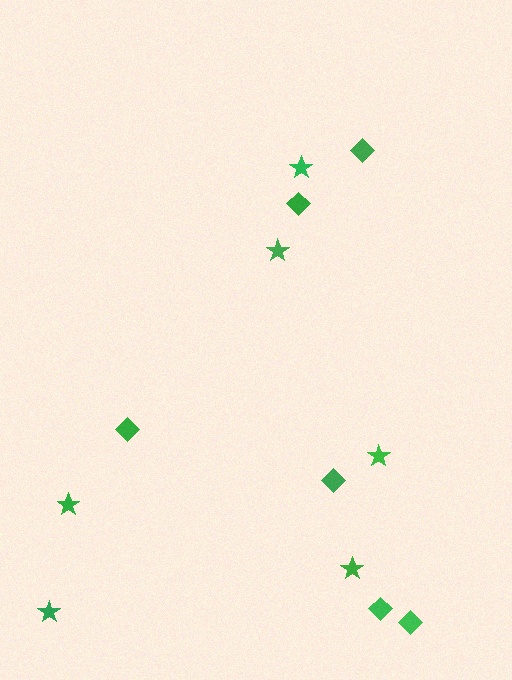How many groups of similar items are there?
There are 2 groups: one group of stars (6) and one group of diamonds (6).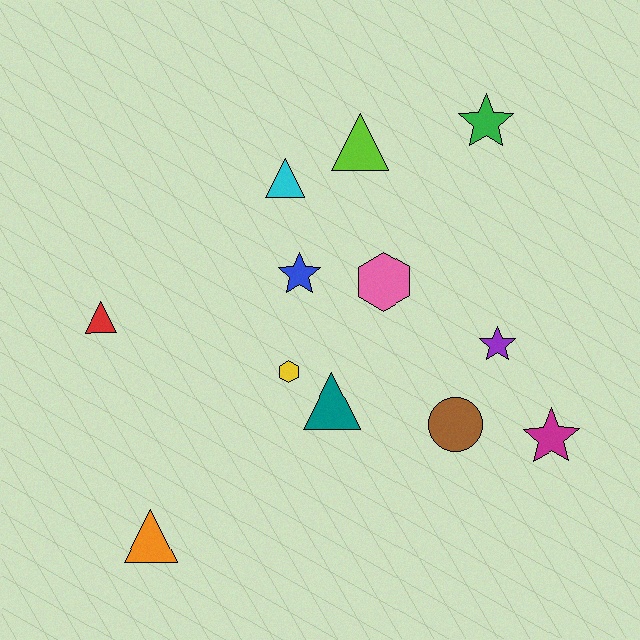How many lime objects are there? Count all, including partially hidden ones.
There is 1 lime object.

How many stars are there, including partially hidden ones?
There are 4 stars.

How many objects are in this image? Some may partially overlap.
There are 12 objects.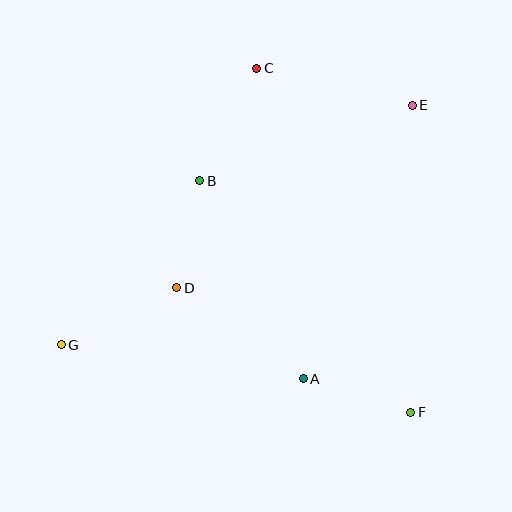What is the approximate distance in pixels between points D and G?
The distance between D and G is approximately 129 pixels.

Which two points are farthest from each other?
Points E and G are farthest from each other.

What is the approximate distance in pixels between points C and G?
The distance between C and G is approximately 339 pixels.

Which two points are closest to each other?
Points B and D are closest to each other.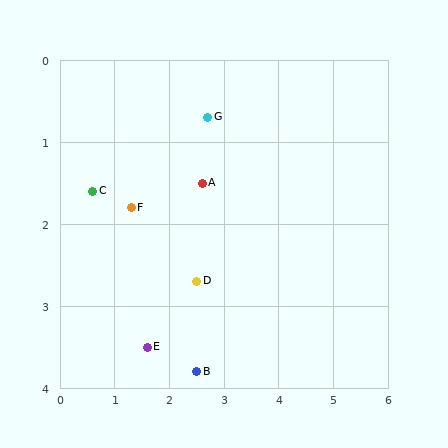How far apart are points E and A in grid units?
Points E and A are about 2.2 grid units apart.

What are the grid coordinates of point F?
Point F is at approximately (1.3, 1.8).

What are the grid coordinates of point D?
Point D is at approximately (2.5, 2.7).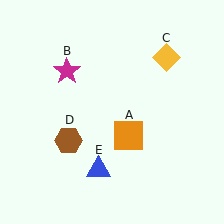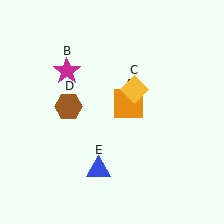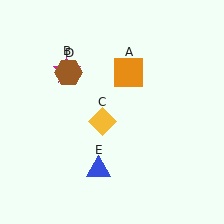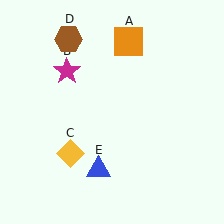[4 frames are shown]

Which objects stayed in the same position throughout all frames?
Magenta star (object B) and blue triangle (object E) remained stationary.